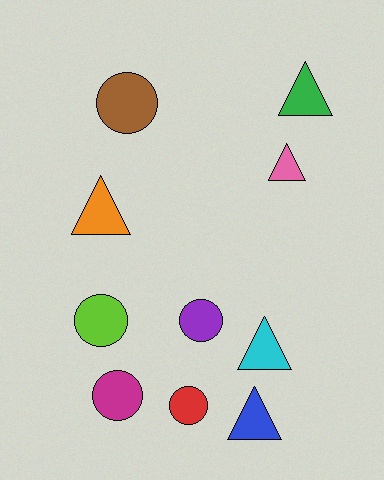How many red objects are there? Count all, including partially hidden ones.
There is 1 red object.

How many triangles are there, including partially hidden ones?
There are 5 triangles.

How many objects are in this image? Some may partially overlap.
There are 10 objects.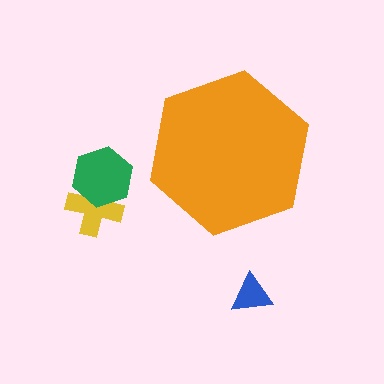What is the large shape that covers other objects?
An orange hexagon.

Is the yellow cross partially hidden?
No, the yellow cross is fully visible.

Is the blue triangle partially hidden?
No, the blue triangle is fully visible.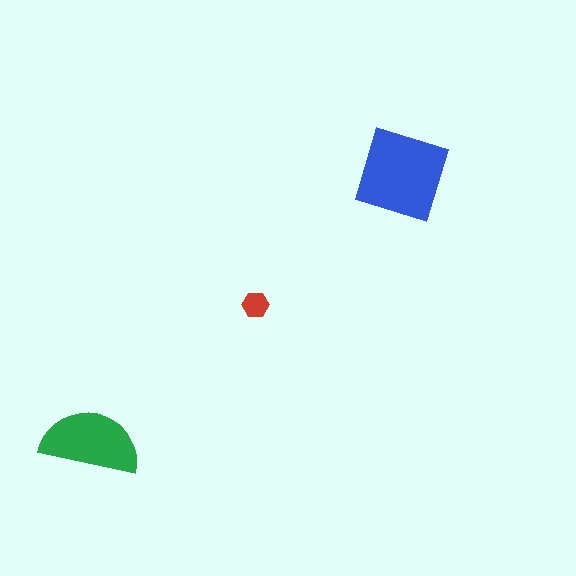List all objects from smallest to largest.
The red hexagon, the green semicircle, the blue diamond.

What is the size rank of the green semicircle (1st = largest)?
2nd.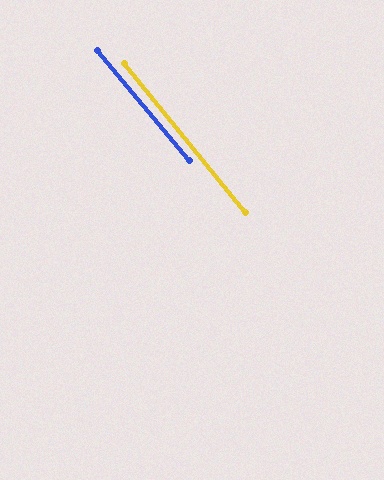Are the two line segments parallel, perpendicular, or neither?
Parallel — their directions differ by only 0.7°.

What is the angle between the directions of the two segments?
Approximately 1 degree.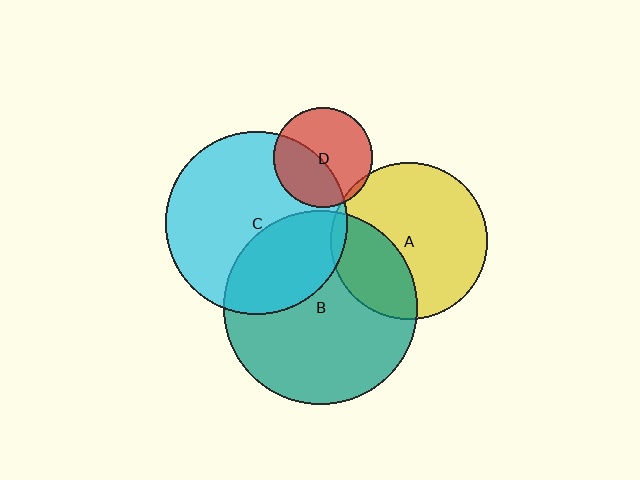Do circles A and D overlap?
Yes.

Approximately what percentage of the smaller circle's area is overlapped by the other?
Approximately 5%.